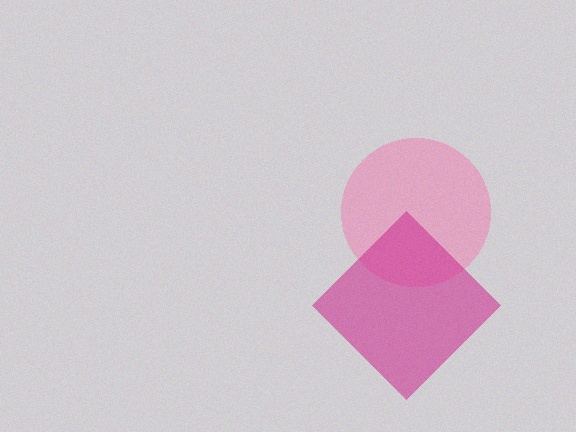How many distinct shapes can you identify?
There are 2 distinct shapes: a pink circle, a magenta diamond.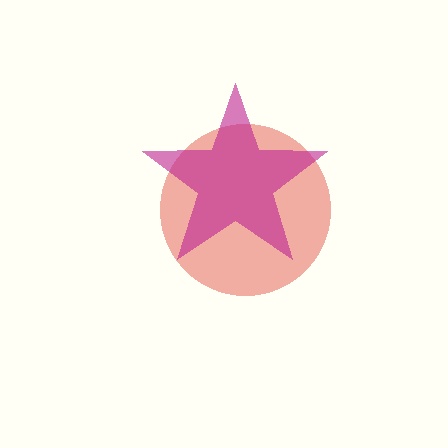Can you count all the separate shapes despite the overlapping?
Yes, there are 2 separate shapes.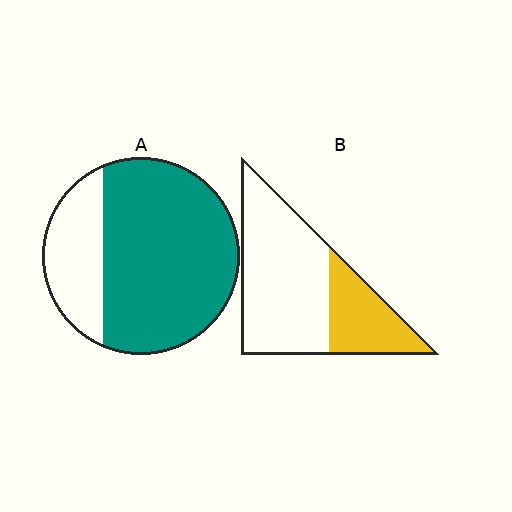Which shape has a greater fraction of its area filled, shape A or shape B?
Shape A.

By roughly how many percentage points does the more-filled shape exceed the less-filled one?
By roughly 45 percentage points (A over B).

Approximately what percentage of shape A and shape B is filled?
A is approximately 75% and B is approximately 30%.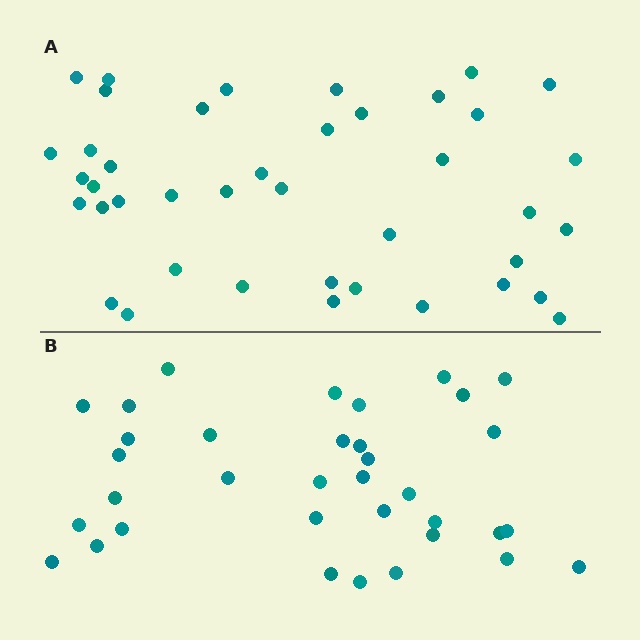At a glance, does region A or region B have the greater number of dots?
Region A (the top region) has more dots.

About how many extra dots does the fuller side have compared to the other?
Region A has about 6 more dots than region B.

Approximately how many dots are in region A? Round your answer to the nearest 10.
About 40 dots. (The exact count is 41, which rounds to 40.)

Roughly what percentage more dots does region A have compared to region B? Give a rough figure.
About 15% more.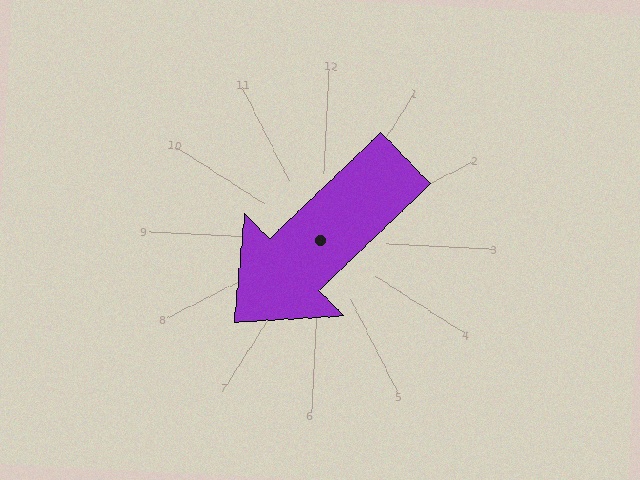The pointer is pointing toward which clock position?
Roughly 7 o'clock.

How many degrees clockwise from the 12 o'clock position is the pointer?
Approximately 223 degrees.